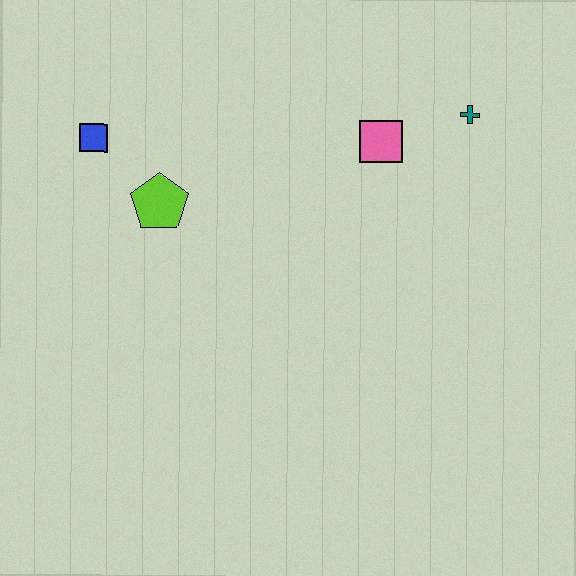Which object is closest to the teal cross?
The pink square is closest to the teal cross.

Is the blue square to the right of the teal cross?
No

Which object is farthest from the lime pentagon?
The teal cross is farthest from the lime pentagon.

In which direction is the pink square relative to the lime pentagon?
The pink square is to the right of the lime pentagon.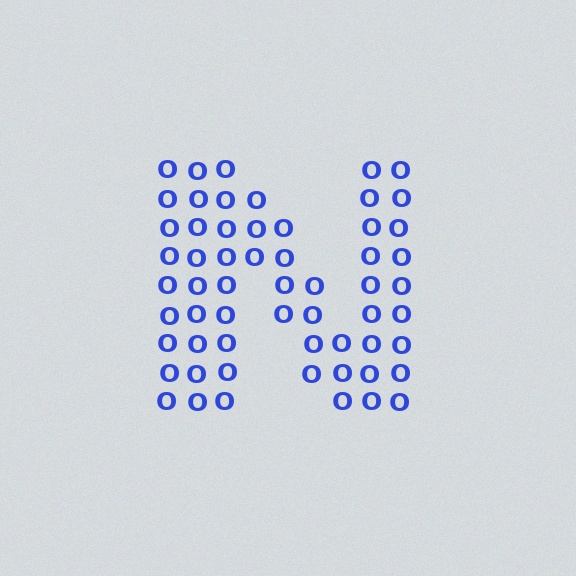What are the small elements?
The small elements are letter O's.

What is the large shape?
The large shape is the letter N.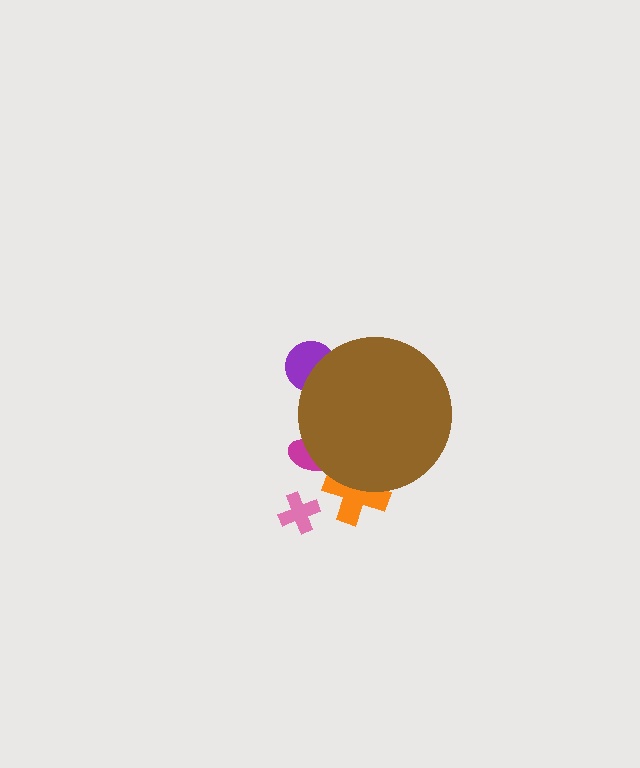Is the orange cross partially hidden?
Yes, the orange cross is partially hidden behind the brown circle.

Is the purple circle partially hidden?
Yes, the purple circle is partially hidden behind the brown circle.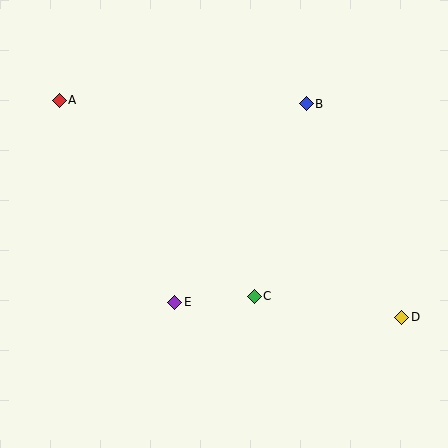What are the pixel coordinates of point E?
Point E is at (175, 302).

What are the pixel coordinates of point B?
Point B is at (306, 104).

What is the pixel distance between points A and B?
The distance between A and B is 247 pixels.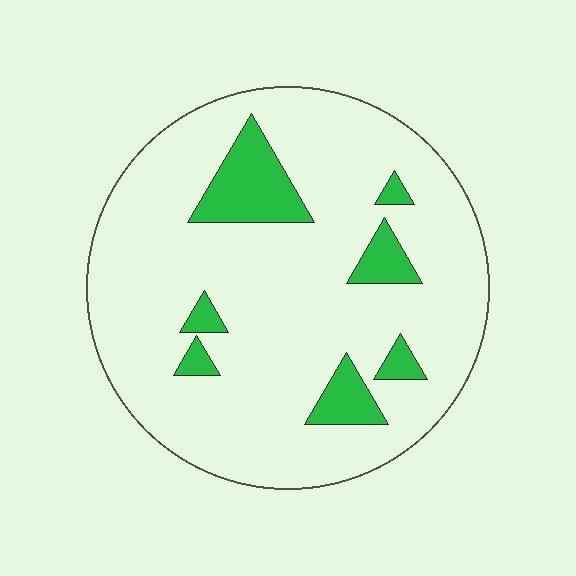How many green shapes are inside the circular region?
7.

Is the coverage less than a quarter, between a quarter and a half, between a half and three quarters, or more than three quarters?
Less than a quarter.